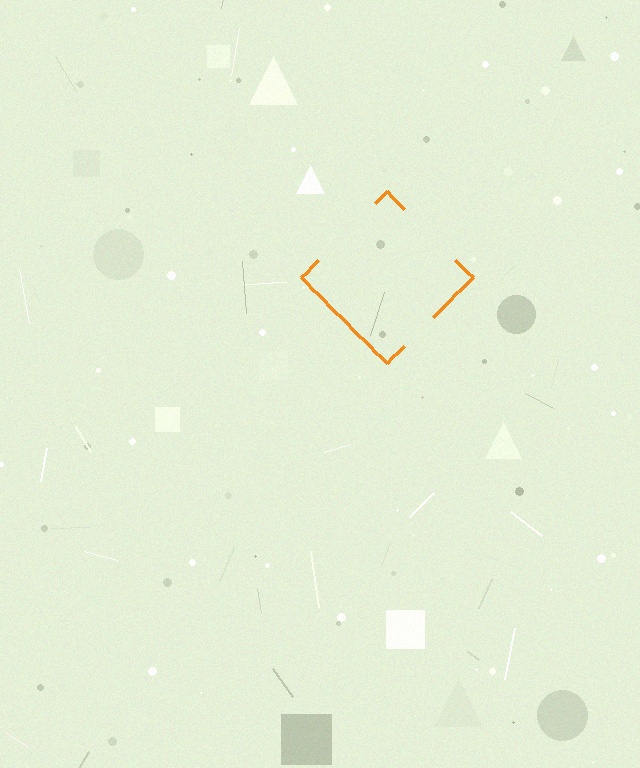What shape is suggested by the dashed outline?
The dashed outline suggests a diamond.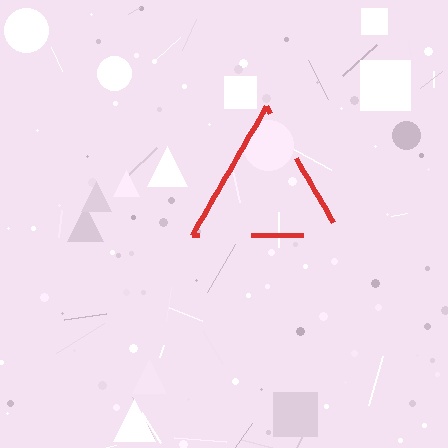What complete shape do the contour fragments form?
The contour fragments form a triangle.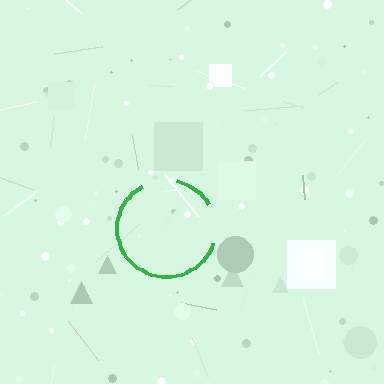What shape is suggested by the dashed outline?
The dashed outline suggests a circle.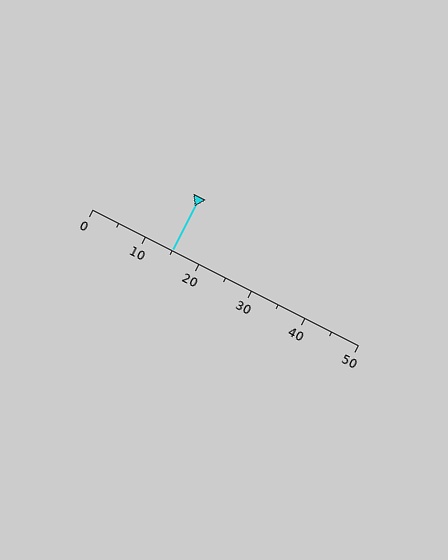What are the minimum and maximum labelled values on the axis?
The axis runs from 0 to 50.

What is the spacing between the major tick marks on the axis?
The major ticks are spaced 10 apart.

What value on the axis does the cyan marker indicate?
The marker indicates approximately 15.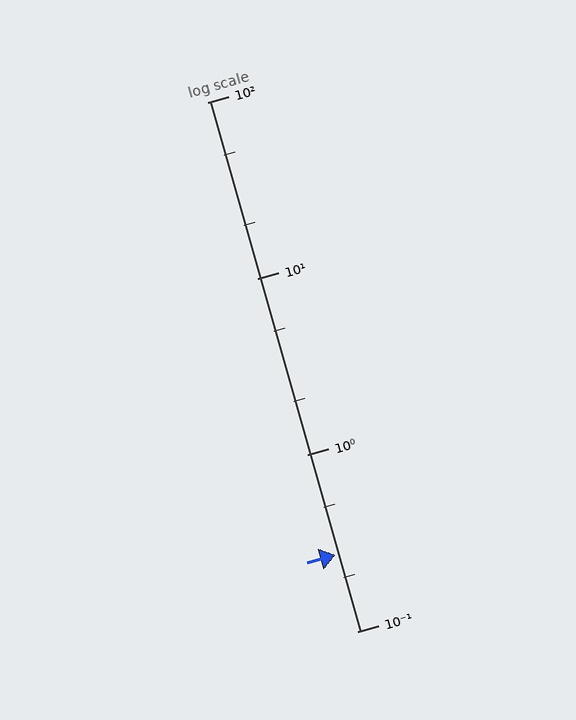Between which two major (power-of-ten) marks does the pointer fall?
The pointer is between 0.1 and 1.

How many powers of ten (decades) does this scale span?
The scale spans 3 decades, from 0.1 to 100.